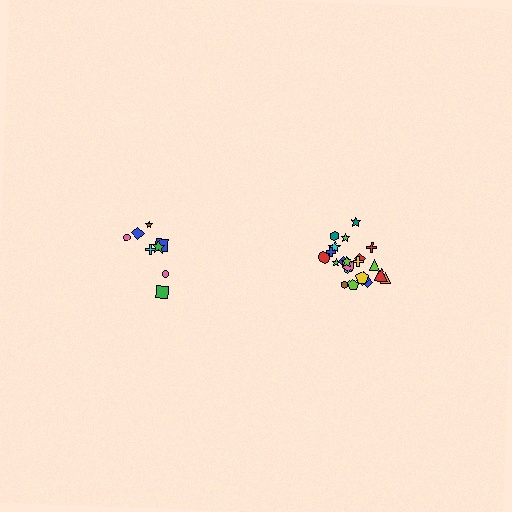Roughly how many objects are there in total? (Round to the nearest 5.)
Roughly 30 objects in total.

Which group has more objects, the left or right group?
The right group.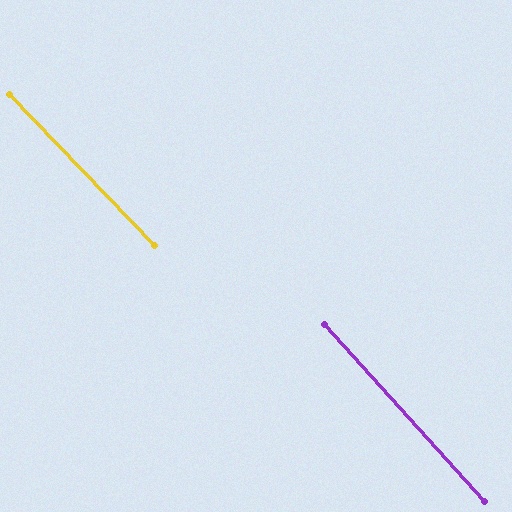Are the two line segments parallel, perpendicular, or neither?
Parallel — their directions differ by only 1.7°.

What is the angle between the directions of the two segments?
Approximately 2 degrees.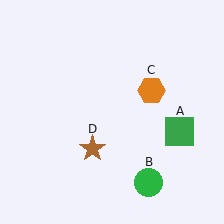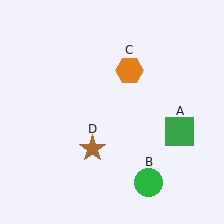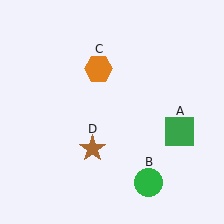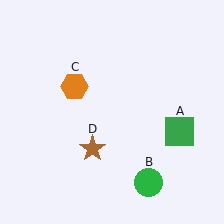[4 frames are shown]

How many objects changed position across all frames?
1 object changed position: orange hexagon (object C).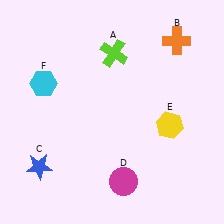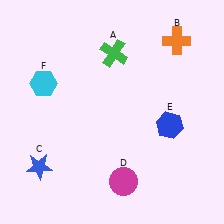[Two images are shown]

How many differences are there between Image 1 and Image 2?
There are 2 differences between the two images.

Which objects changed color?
A changed from lime to green. E changed from yellow to blue.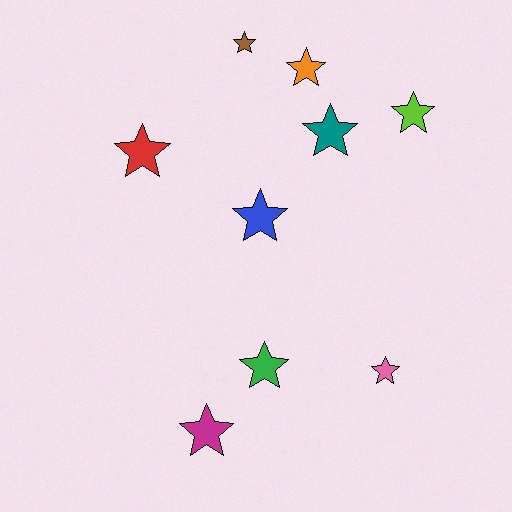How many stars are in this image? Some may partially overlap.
There are 9 stars.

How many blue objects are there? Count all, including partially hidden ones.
There is 1 blue object.